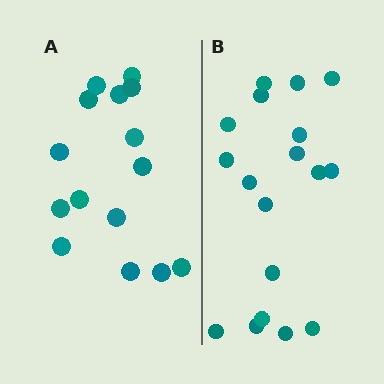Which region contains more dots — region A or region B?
Region B (the right region) has more dots.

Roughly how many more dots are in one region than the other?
Region B has just a few more — roughly 2 or 3 more dots than region A.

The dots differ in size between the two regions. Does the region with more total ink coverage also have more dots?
No. Region A has more total ink coverage because its dots are larger, but region B actually contains more individual dots. Total area can be misleading — the number of items is what matters here.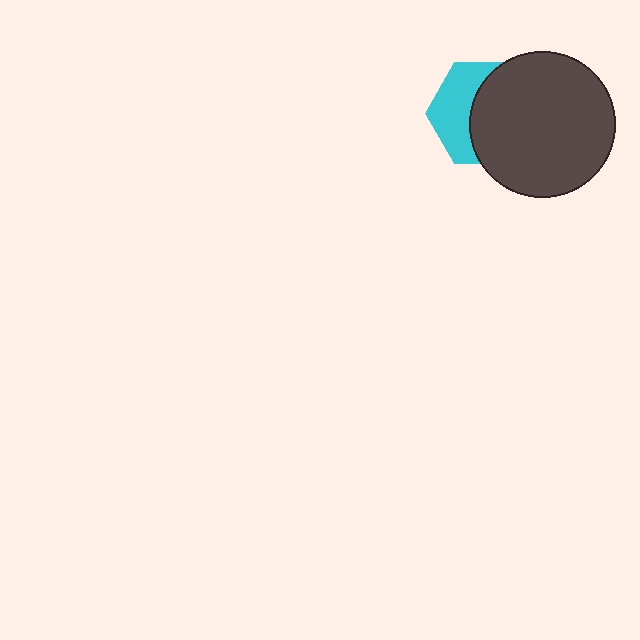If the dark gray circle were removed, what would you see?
You would see the complete cyan hexagon.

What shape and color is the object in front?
The object in front is a dark gray circle.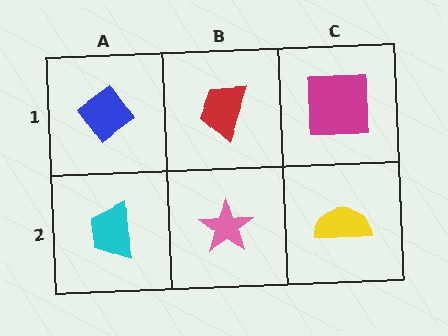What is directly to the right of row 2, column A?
A pink star.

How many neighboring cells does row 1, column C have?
2.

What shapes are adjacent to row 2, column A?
A blue diamond (row 1, column A), a pink star (row 2, column B).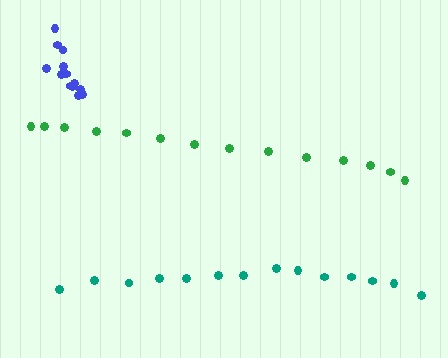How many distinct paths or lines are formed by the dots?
There are 3 distinct paths.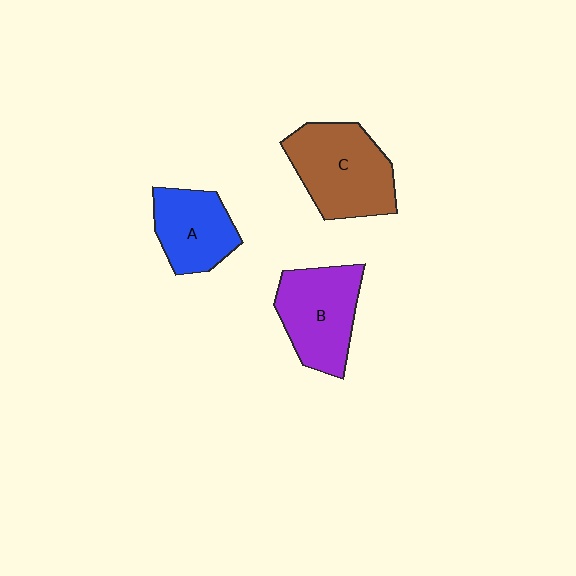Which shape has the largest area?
Shape C (brown).